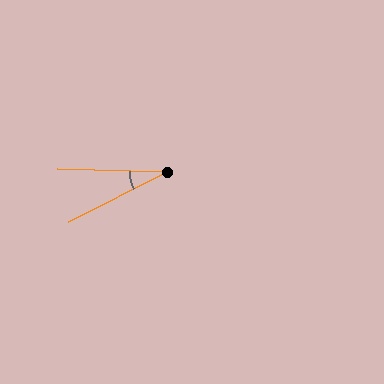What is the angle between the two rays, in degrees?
Approximately 29 degrees.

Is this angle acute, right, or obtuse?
It is acute.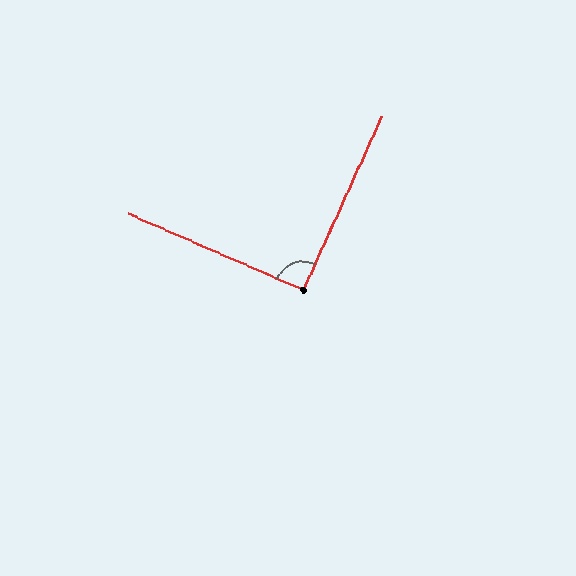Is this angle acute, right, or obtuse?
It is approximately a right angle.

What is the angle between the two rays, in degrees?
Approximately 91 degrees.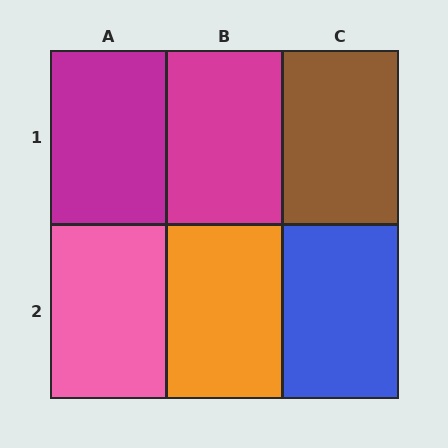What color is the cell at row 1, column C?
Brown.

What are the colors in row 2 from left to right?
Pink, orange, blue.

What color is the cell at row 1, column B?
Magenta.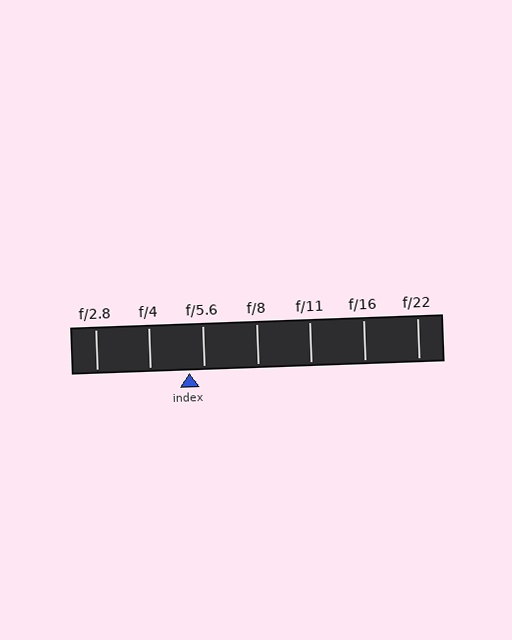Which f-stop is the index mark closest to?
The index mark is closest to f/5.6.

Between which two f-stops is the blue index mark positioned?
The index mark is between f/4 and f/5.6.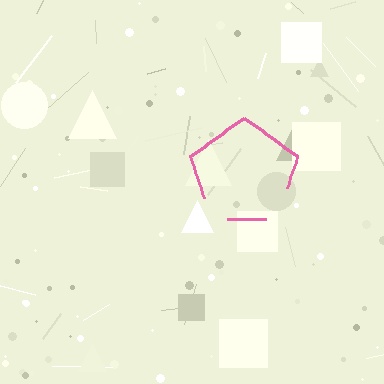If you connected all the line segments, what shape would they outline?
They would outline a pentagon.